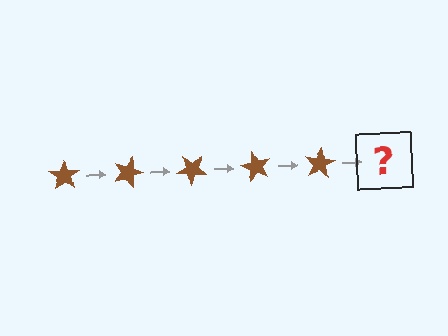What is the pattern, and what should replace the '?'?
The pattern is that the star rotates 20 degrees each step. The '?' should be a brown star rotated 100 degrees.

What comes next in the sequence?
The next element should be a brown star rotated 100 degrees.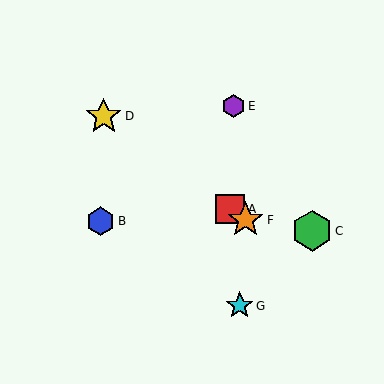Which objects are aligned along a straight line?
Objects A, D, F are aligned along a straight line.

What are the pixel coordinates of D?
Object D is at (104, 116).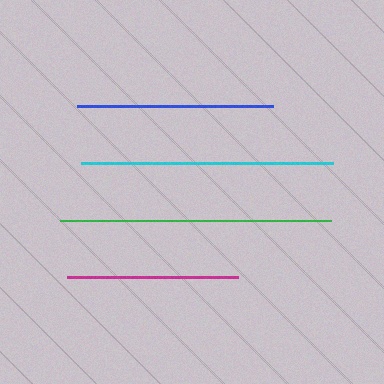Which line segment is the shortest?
The magenta line is the shortest at approximately 171 pixels.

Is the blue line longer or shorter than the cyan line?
The cyan line is longer than the blue line.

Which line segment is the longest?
The green line is the longest at approximately 271 pixels.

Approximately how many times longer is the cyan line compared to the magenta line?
The cyan line is approximately 1.5 times the length of the magenta line.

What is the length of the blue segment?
The blue segment is approximately 196 pixels long.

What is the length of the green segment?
The green segment is approximately 271 pixels long.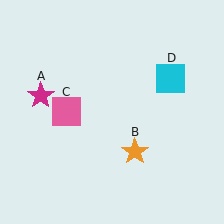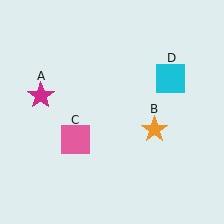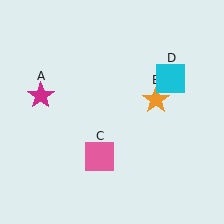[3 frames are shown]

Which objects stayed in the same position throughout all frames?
Magenta star (object A) and cyan square (object D) remained stationary.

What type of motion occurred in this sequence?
The orange star (object B), pink square (object C) rotated counterclockwise around the center of the scene.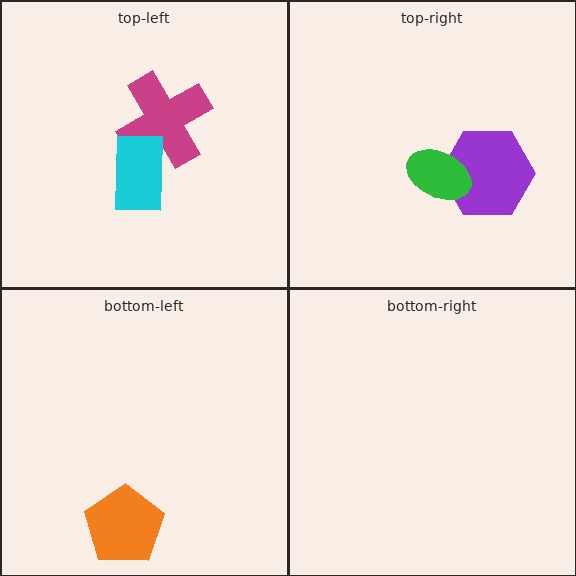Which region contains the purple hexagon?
The top-right region.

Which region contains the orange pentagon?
The bottom-left region.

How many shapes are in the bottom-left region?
1.